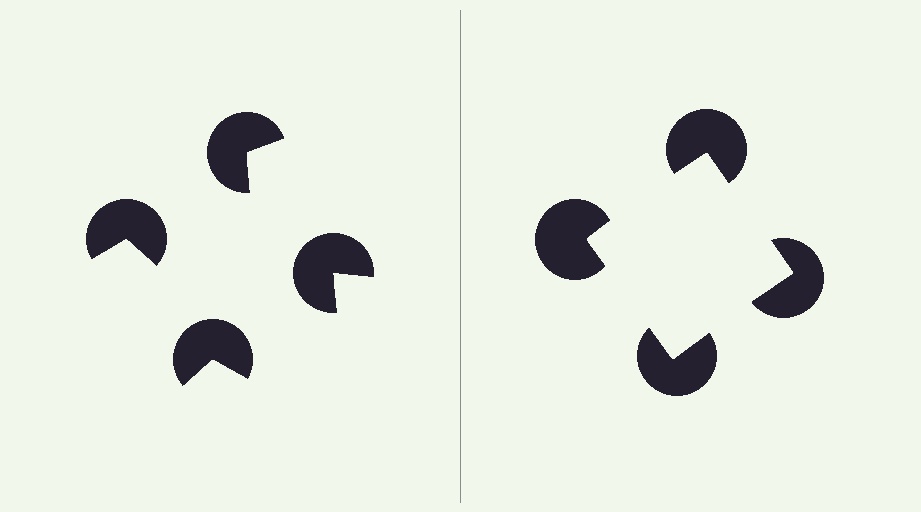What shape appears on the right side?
An illusory square.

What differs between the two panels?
The pac-man discs are positioned identically on both sides; only the wedge orientations differ. On the right they align to a square; on the left they are misaligned.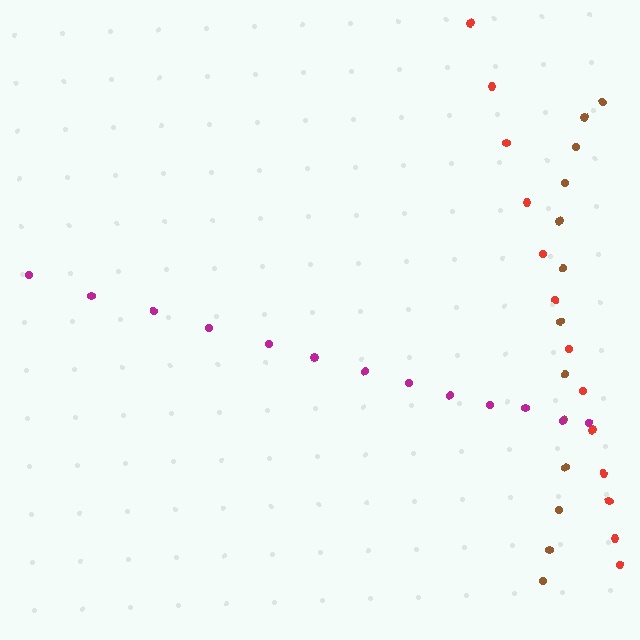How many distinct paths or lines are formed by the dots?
There are 3 distinct paths.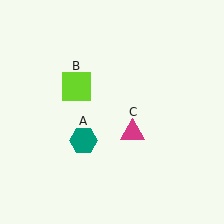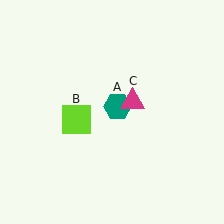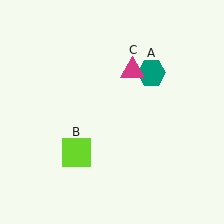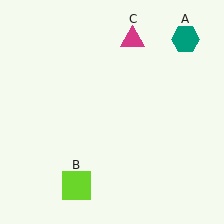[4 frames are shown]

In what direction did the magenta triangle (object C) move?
The magenta triangle (object C) moved up.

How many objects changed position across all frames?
3 objects changed position: teal hexagon (object A), lime square (object B), magenta triangle (object C).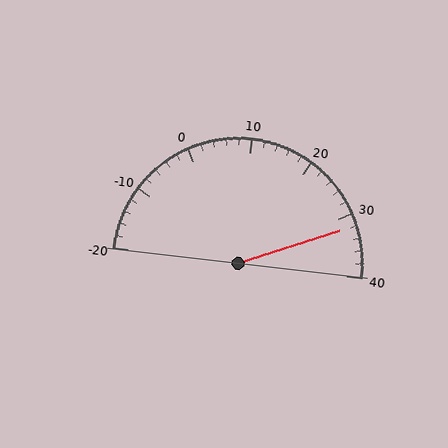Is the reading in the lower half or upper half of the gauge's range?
The reading is in the upper half of the range (-20 to 40).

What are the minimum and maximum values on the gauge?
The gauge ranges from -20 to 40.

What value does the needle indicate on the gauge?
The needle indicates approximately 32.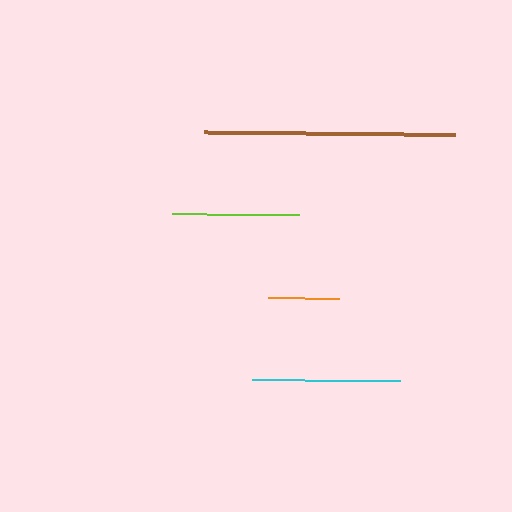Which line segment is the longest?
The brown line is the longest at approximately 251 pixels.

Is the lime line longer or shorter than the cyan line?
The cyan line is longer than the lime line.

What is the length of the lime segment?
The lime segment is approximately 127 pixels long.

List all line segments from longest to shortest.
From longest to shortest: brown, cyan, lime, orange.